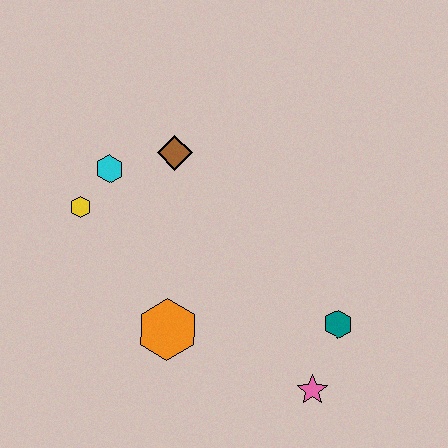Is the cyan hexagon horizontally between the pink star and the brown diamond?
No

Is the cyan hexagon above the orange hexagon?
Yes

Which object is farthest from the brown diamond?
The pink star is farthest from the brown diamond.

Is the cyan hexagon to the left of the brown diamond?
Yes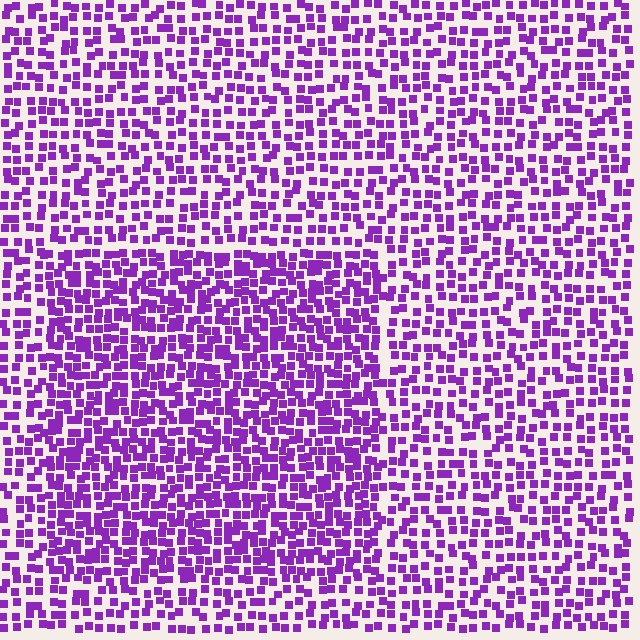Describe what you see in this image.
The image contains small purple elements arranged at two different densities. A rectangle-shaped region is visible where the elements are more densely packed than the surrounding area.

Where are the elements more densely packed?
The elements are more densely packed inside the rectangle boundary.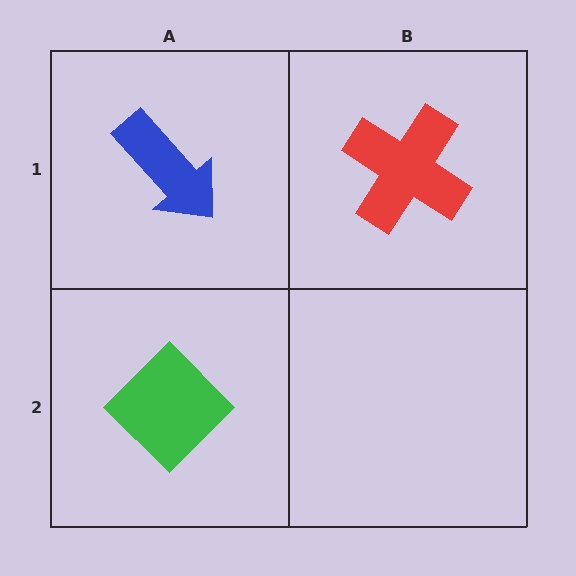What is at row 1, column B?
A red cross.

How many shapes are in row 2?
1 shape.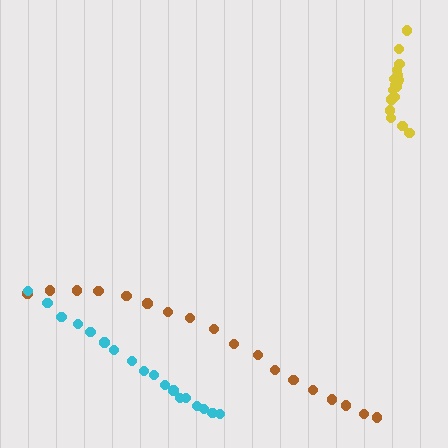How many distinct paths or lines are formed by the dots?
There are 3 distinct paths.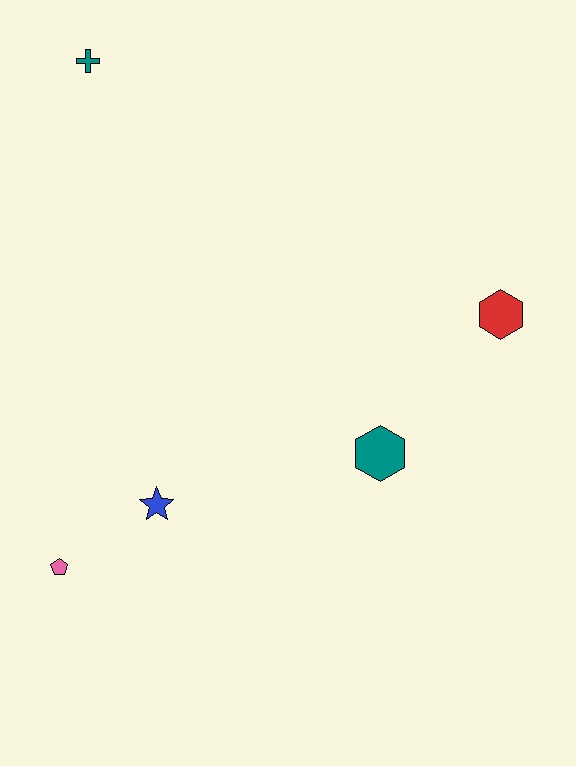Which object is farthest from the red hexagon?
The pink pentagon is farthest from the red hexagon.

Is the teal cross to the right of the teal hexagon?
No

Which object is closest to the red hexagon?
The teal hexagon is closest to the red hexagon.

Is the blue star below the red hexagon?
Yes